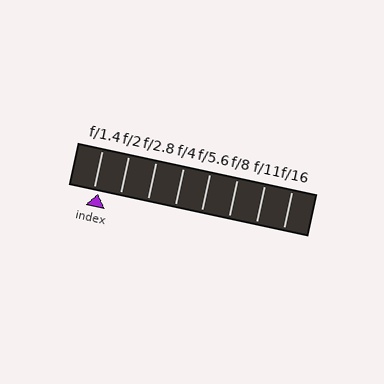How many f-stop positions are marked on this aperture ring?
There are 8 f-stop positions marked.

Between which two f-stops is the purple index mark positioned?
The index mark is between f/1.4 and f/2.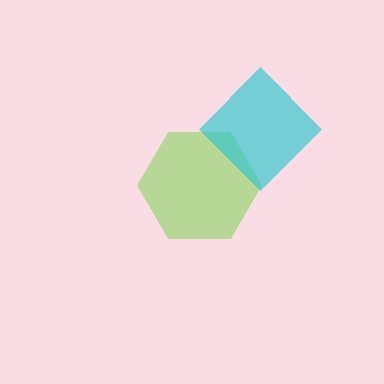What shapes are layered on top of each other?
The layered shapes are: a lime hexagon, a cyan diamond.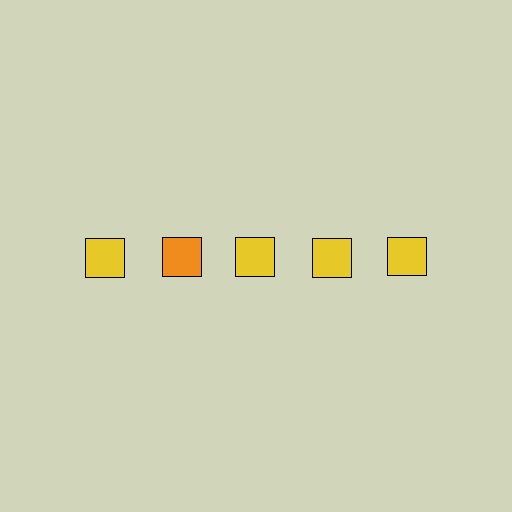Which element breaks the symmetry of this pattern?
The orange square in the top row, second from left column breaks the symmetry. All other shapes are yellow squares.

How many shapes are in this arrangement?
There are 5 shapes arranged in a grid pattern.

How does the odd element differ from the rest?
It has a different color: orange instead of yellow.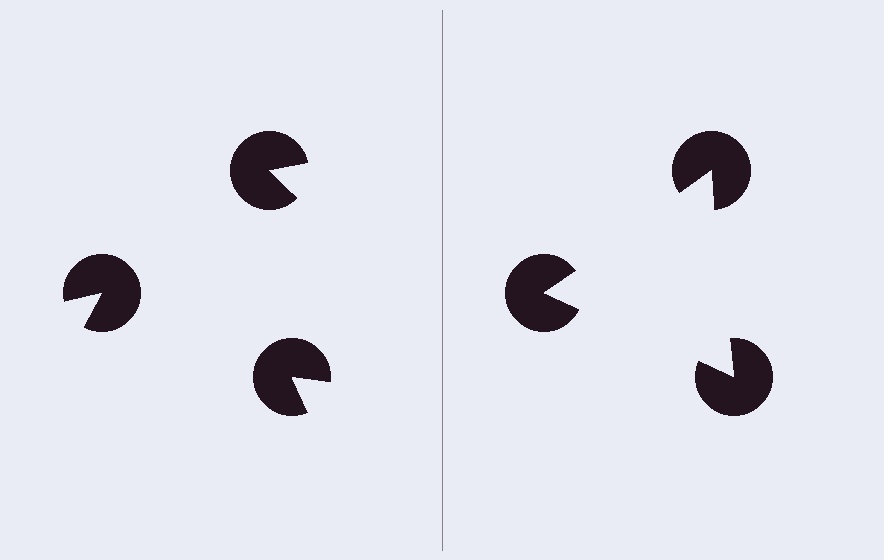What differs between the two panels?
The pac-man discs are positioned identically on both sides; only the wedge orientations differ. On the right they align to a triangle; on the left they are misaligned.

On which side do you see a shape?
An illusory triangle appears on the right side. On the left side the wedge cuts are rotated, so no coherent shape forms.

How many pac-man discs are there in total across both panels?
6 — 3 on each side.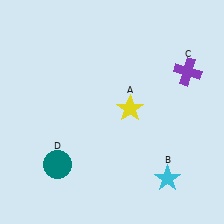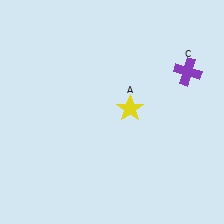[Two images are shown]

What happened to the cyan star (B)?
The cyan star (B) was removed in Image 2. It was in the bottom-right area of Image 1.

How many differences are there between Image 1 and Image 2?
There are 2 differences between the two images.